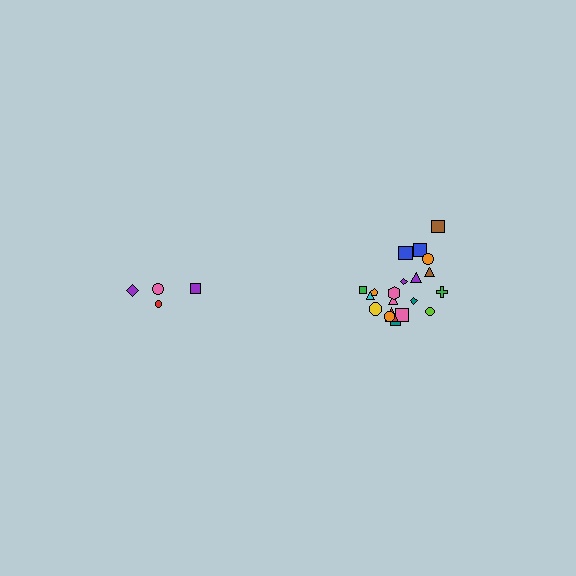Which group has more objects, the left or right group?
The right group.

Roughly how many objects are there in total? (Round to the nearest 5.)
Roughly 25 objects in total.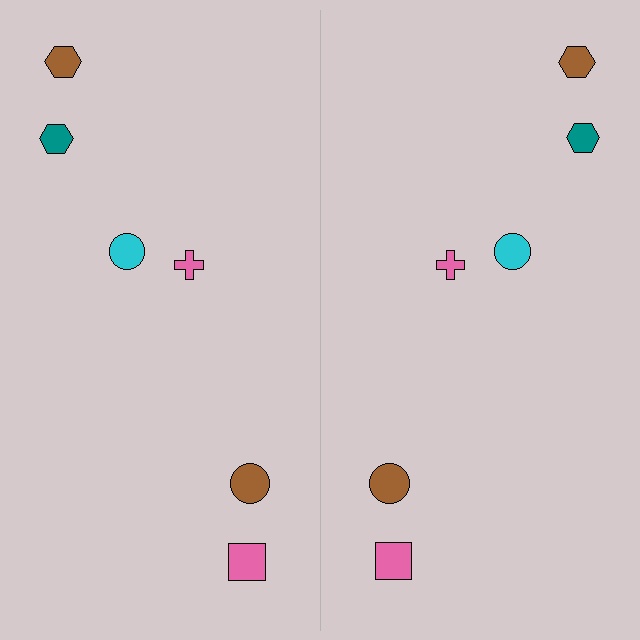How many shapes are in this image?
There are 12 shapes in this image.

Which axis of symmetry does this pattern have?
The pattern has a vertical axis of symmetry running through the center of the image.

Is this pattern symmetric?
Yes, this pattern has bilateral (reflection) symmetry.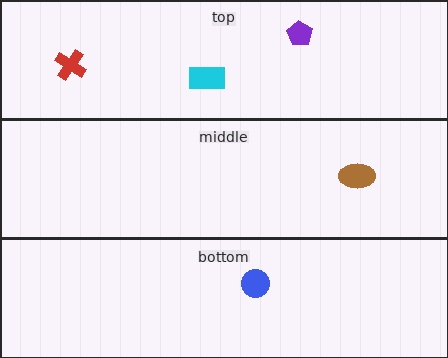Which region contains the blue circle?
The bottom region.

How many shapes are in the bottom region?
1.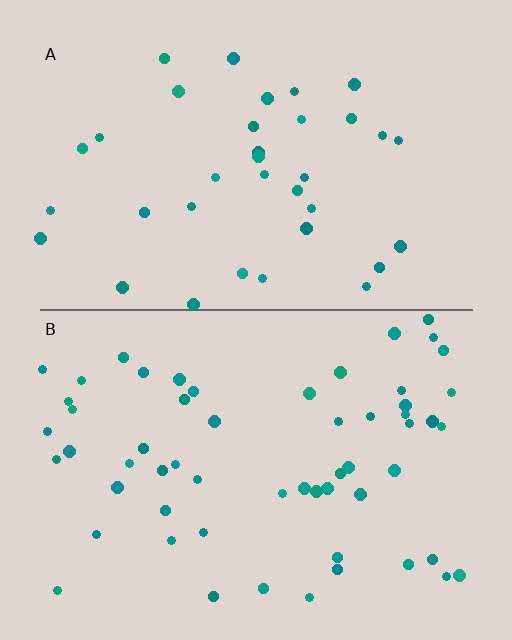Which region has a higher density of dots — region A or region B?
B (the bottom).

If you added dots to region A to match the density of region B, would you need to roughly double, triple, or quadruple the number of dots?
Approximately double.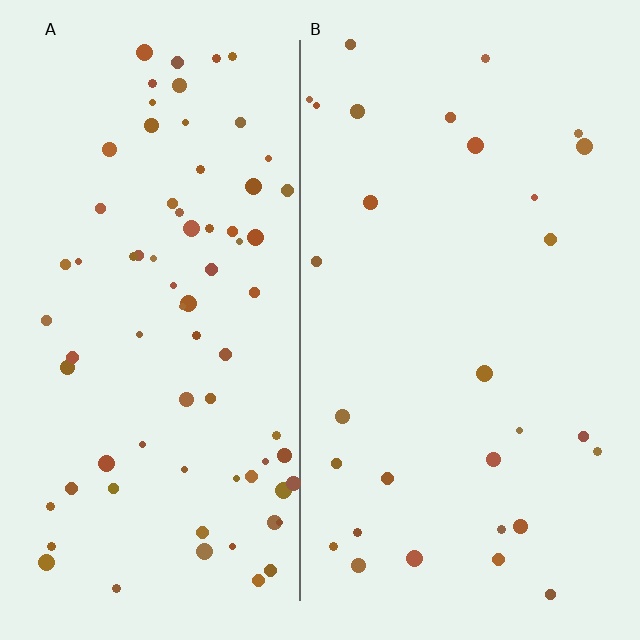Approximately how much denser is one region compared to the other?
Approximately 2.6× — region A over region B.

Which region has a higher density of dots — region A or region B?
A (the left).